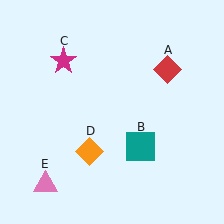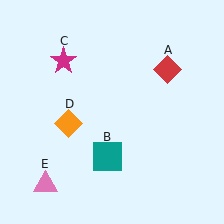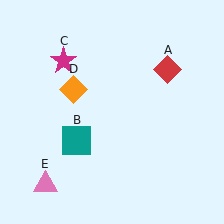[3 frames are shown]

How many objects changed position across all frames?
2 objects changed position: teal square (object B), orange diamond (object D).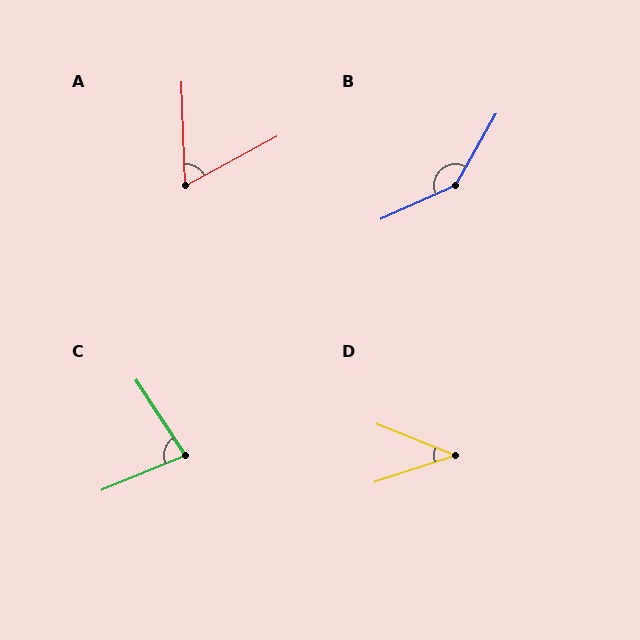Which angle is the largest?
B, at approximately 144 degrees.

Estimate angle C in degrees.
Approximately 79 degrees.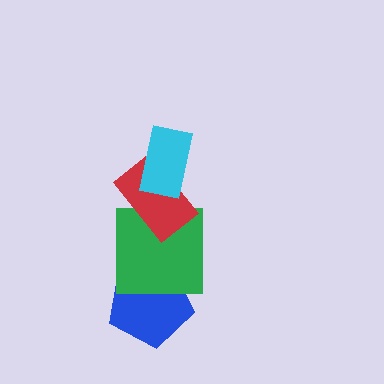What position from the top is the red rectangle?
The red rectangle is 2nd from the top.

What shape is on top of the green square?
The red rectangle is on top of the green square.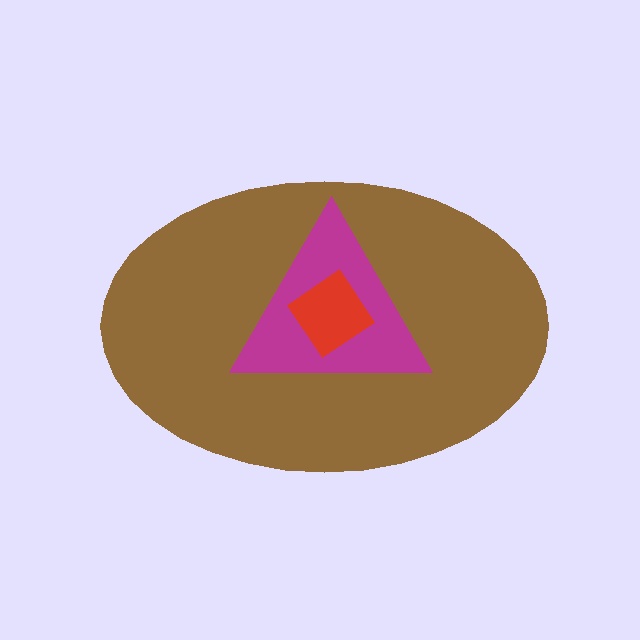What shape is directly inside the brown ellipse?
The magenta triangle.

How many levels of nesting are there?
3.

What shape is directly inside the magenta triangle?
The red diamond.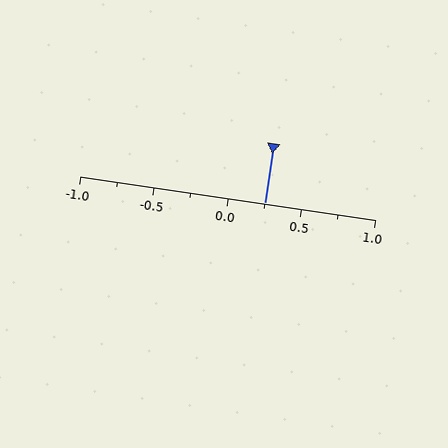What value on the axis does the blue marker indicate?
The marker indicates approximately 0.25.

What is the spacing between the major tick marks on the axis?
The major ticks are spaced 0.5 apart.